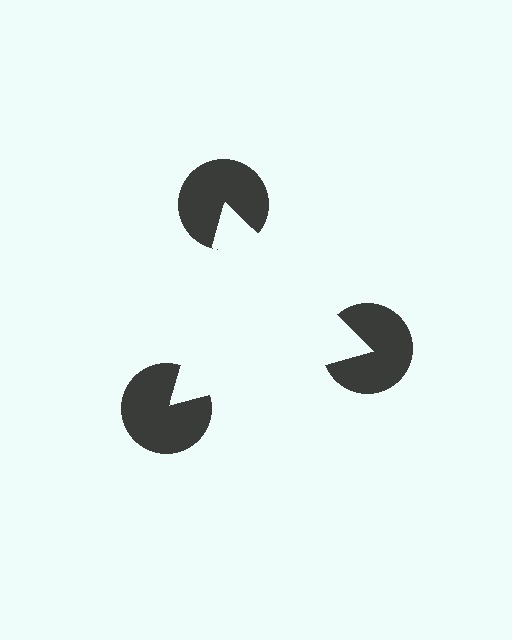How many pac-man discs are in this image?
There are 3 — one at each vertex of the illusory triangle.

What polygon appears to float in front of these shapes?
An illusory triangle — its edges are inferred from the aligned wedge cuts in the pac-man discs, not physically drawn.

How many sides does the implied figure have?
3 sides.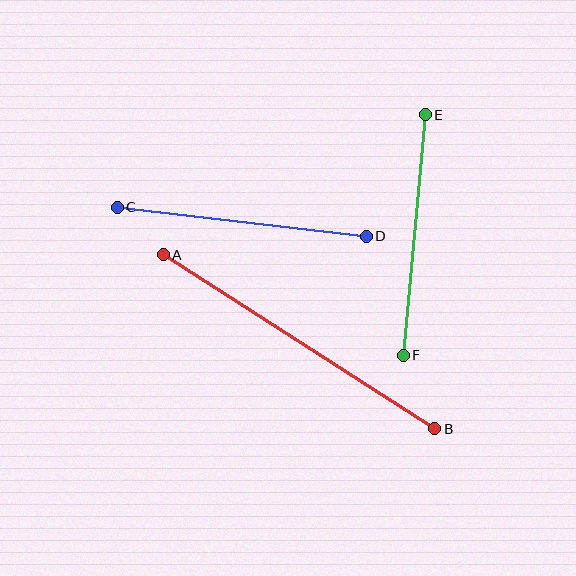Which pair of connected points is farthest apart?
Points A and B are farthest apart.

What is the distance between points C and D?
The distance is approximately 251 pixels.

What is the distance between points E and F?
The distance is approximately 241 pixels.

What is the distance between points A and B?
The distance is approximately 323 pixels.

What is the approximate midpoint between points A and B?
The midpoint is at approximately (299, 342) pixels.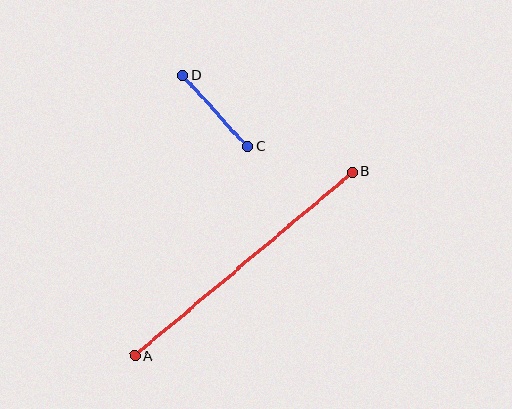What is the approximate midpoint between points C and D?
The midpoint is at approximately (215, 111) pixels.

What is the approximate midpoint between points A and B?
The midpoint is at approximately (244, 264) pixels.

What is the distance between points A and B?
The distance is approximately 285 pixels.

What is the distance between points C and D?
The distance is approximately 96 pixels.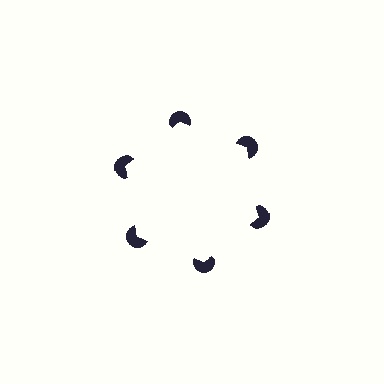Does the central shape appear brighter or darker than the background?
It typically appears slightly brighter than the background, even though no actual brightness change is drawn.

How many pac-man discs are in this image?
There are 6 — one at each vertex of the illusory hexagon.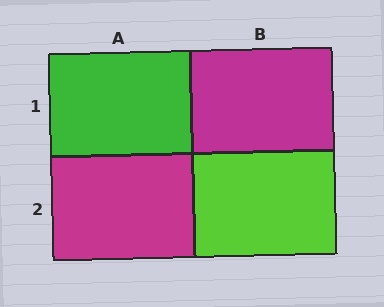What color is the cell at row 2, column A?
Magenta.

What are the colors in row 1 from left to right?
Green, magenta.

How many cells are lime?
1 cell is lime.